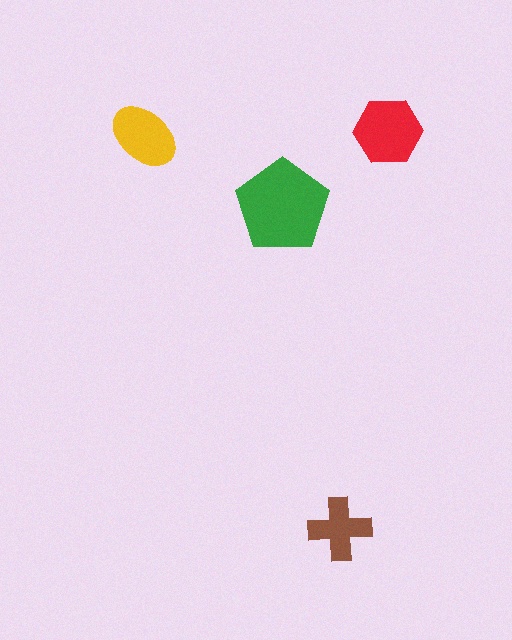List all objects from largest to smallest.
The green pentagon, the red hexagon, the yellow ellipse, the brown cross.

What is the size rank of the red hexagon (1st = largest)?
2nd.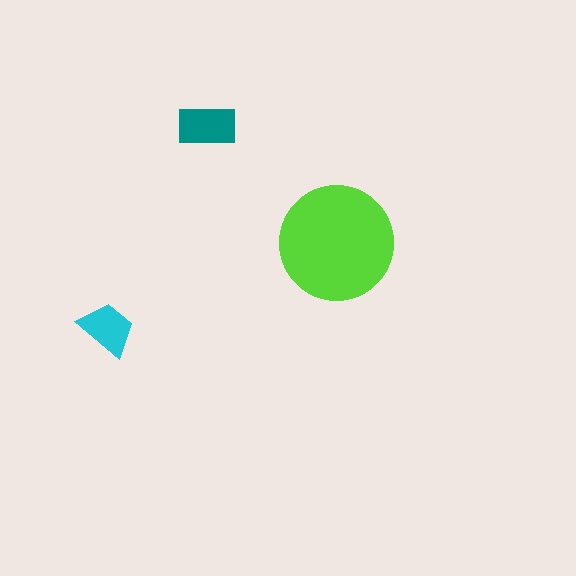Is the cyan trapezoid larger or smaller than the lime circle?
Smaller.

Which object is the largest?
The lime circle.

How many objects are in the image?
There are 3 objects in the image.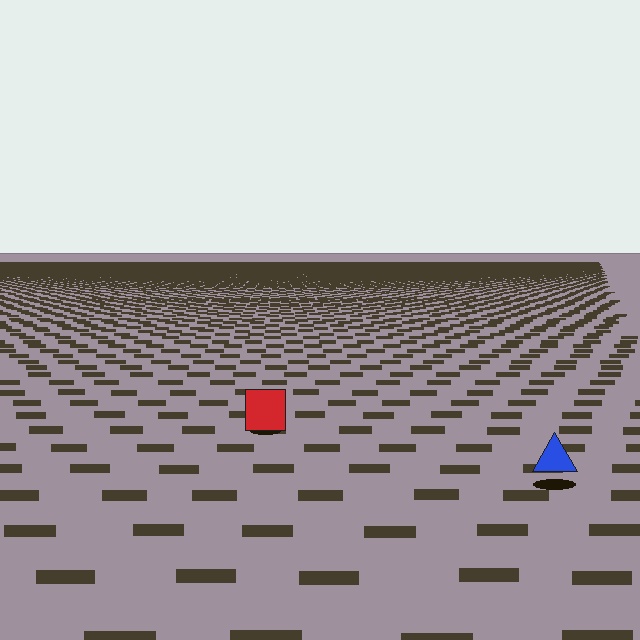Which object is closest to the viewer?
The blue triangle is closest. The texture marks near it are larger and more spread out.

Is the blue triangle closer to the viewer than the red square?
Yes. The blue triangle is closer — you can tell from the texture gradient: the ground texture is coarser near it.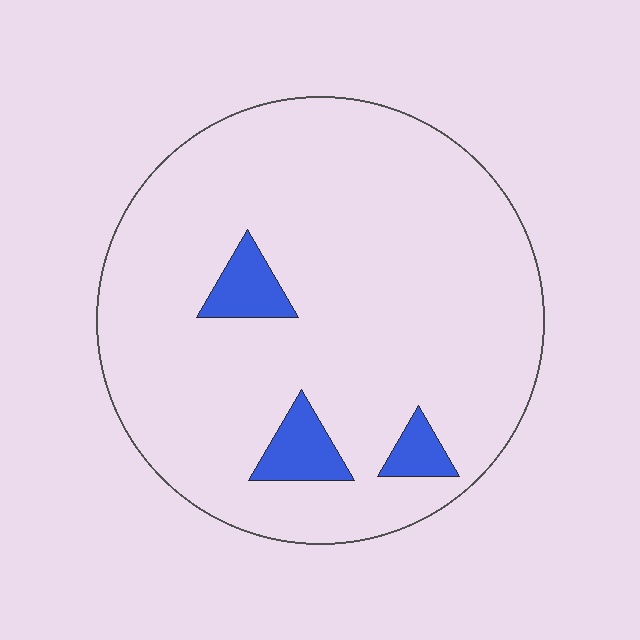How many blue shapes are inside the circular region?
3.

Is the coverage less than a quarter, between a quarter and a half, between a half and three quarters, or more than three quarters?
Less than a quarter.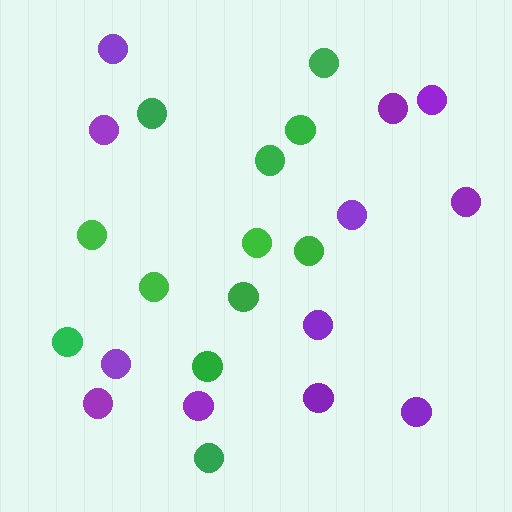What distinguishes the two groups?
There are 2 groups: one group of green circles (12) and one group of purple circles (12).